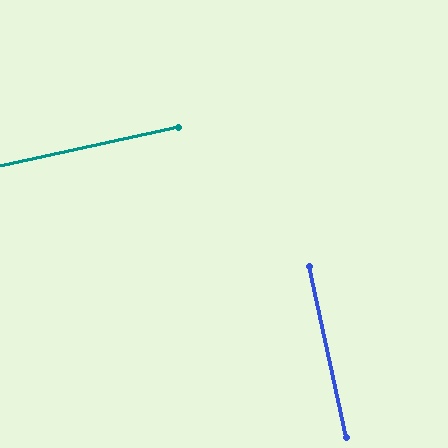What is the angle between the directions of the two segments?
Approximately 90 degrees.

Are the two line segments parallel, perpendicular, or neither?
Perpendicular — they meet at approximately 90°.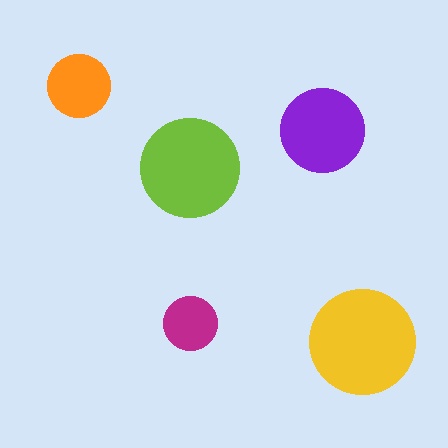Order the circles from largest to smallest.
the yellow one, the lime one, the purple one, the orange one, the magenta one.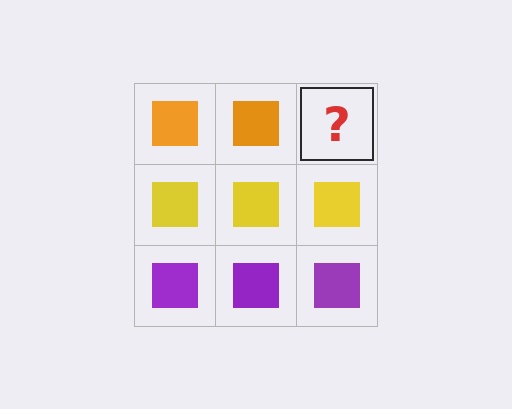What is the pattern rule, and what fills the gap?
The rule is that each row has a consistent color. The gap should be filled with an orange square.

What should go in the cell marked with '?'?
The missing cell should contain an orange square.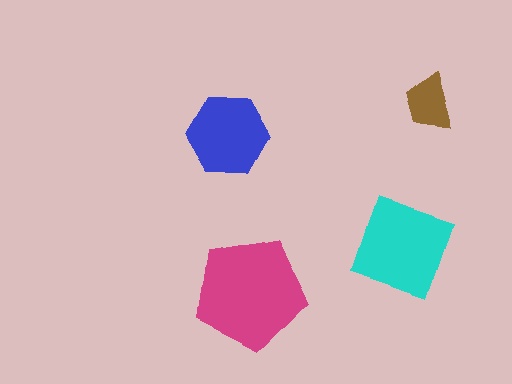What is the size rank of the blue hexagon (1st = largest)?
3rd.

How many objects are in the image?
There are 4 objects in the image.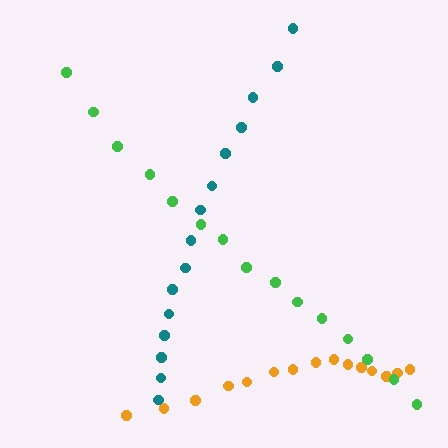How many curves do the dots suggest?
There are 3 distinct paths.